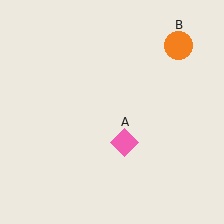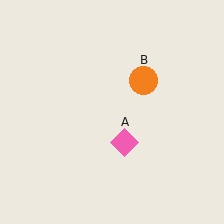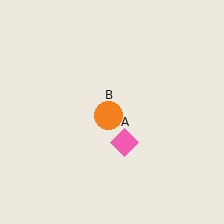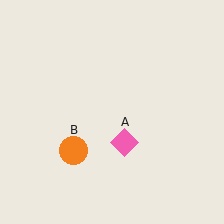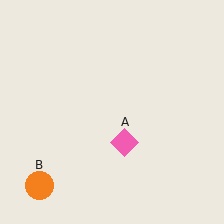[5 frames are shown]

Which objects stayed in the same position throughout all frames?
Pink diamond (object A) remained stationary.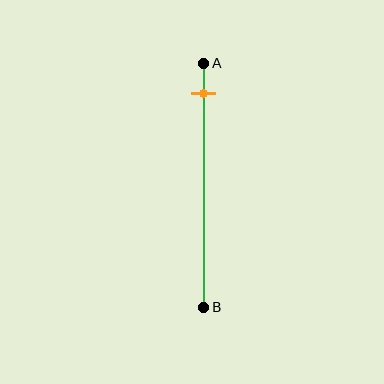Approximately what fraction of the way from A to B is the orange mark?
The orange mark is approximately 10% of the way from A to B.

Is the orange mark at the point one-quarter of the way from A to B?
No, the mark is at about 10% from A, not at the 25% one-quarter point.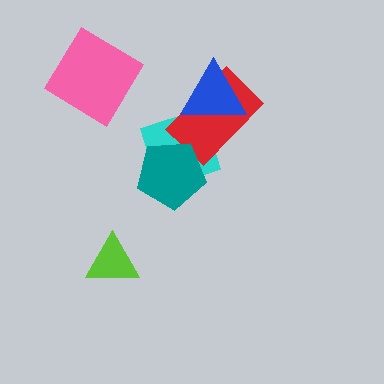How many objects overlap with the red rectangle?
2 objects overlap with the red rectangle.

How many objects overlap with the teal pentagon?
1 object overlaps with the teal pentagon.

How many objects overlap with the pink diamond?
0 objects overlap with the pink diamond.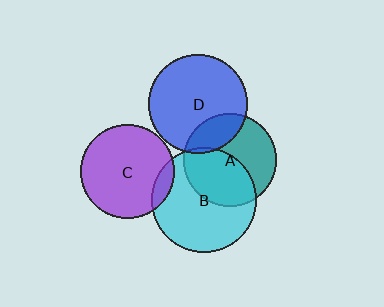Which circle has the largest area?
Circle B (cyan).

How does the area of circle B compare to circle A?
Approximately 1.3 times.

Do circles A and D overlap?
Yes.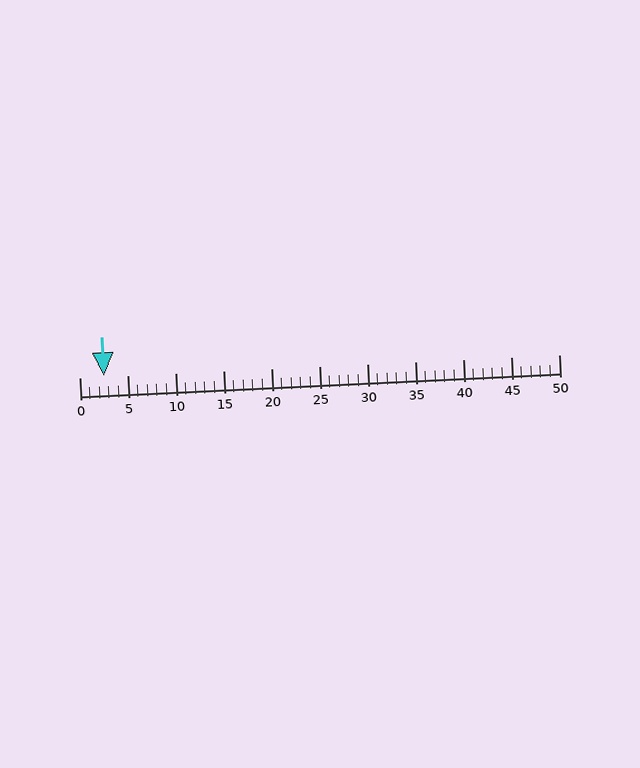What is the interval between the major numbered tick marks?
The major tick marks are spaced 5 units apart.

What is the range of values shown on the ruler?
The ruler shows values from 0 to 50.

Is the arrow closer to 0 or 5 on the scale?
The arrow is closer to 5.